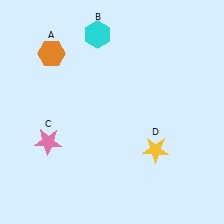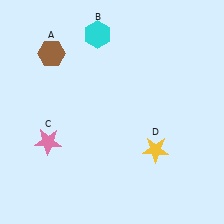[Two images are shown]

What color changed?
The hexagon (A) changed from orange in Image 1 to brown in Image 2.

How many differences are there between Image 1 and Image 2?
There is 1 difference between the two images.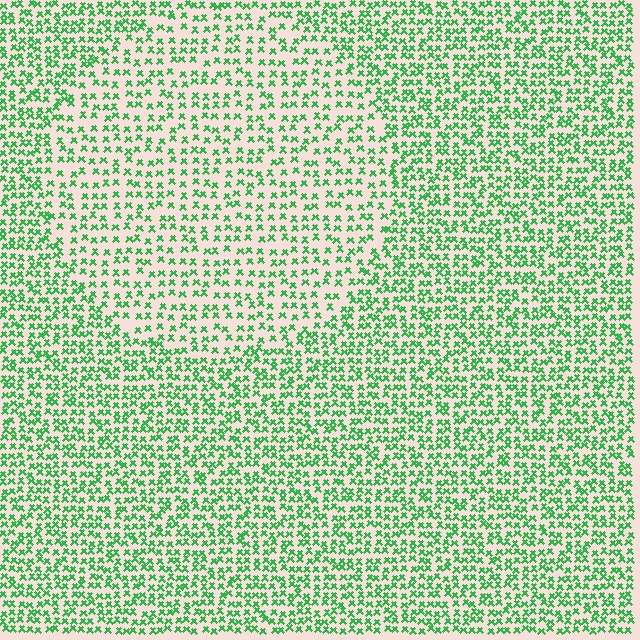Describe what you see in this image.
The image contains small green elements arranged at two different densities. A circle-shaped region is visible where the elements are less densely packed than the surrounding area.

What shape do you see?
I see a circle.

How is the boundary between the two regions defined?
The boundary is defined by a change in element density (approximately 1.6x ratio). All elements are the same color, size, and shape.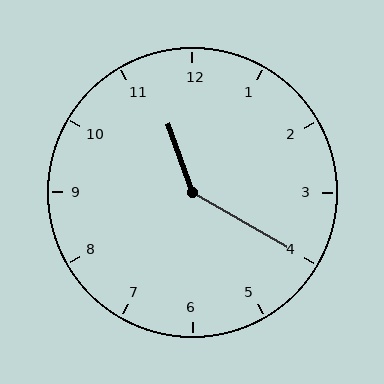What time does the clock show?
11:20.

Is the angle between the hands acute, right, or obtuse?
It is obtuse.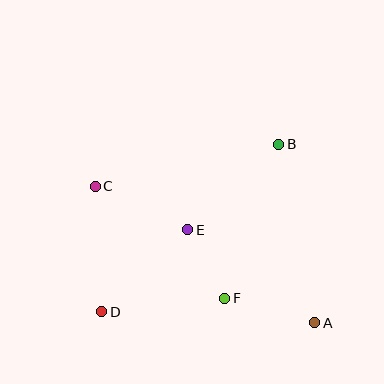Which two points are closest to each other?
Points E and F are closest to each other.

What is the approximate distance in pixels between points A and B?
The distance between A and B is approximately 182 pixels.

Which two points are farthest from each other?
Points A and C are farthest from each other.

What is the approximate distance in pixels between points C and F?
The distance between C and F is approximately 171 pixels.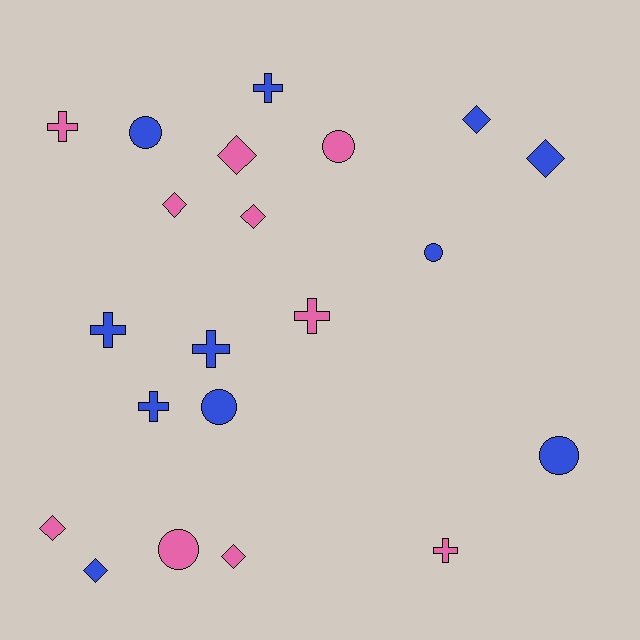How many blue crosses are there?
There are 4 blue crosses.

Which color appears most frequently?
Blue, with 11 objects.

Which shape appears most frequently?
Diamond, with 8 objects.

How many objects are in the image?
There are 21 objects.